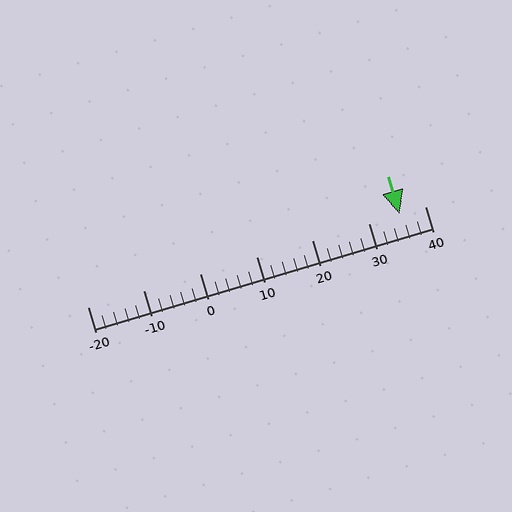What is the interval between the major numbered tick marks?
The major tick marks are spaced 10 units apart.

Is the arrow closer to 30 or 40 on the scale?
The arrow is closer to 40.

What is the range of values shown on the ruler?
The ruler shows values from -20 to 40.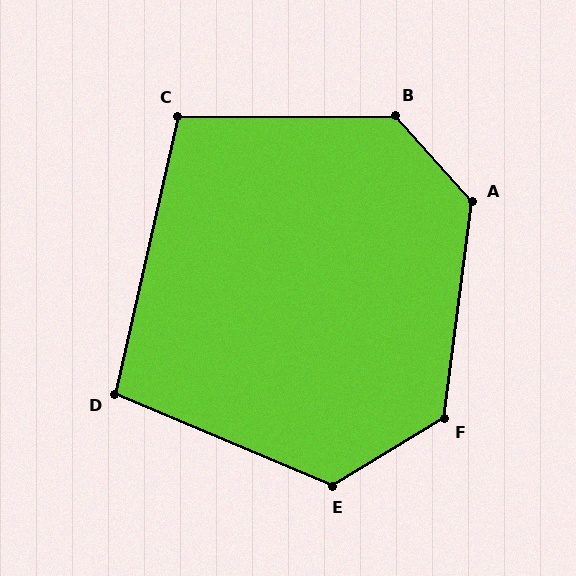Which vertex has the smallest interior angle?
D, at approximately 100 degrees.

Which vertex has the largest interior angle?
B, at approximately 131 degrees.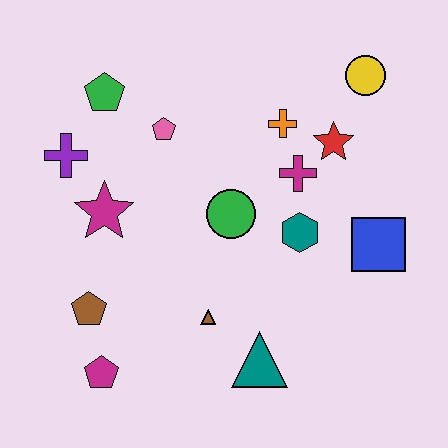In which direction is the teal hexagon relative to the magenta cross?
The teal hexagon is below the magenta cross.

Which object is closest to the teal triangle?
The brown triangle is closest to the teal triangle.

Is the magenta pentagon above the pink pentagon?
No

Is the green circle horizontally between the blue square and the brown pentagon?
Yes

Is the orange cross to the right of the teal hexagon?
No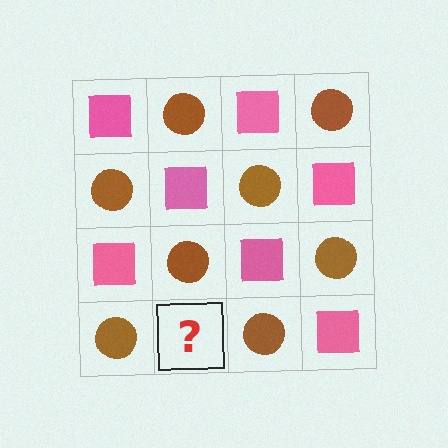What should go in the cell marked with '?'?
The missing cell should contain a pink square.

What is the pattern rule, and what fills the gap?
The rule is that it alternates pink square and brown circle in a checkerboard pattern. The gap should be filled with a pink square.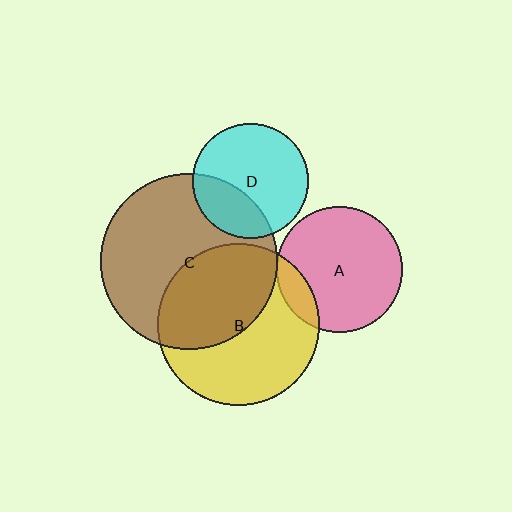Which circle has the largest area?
Circle C (brown).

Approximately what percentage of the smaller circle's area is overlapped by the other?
Approximately 15%.